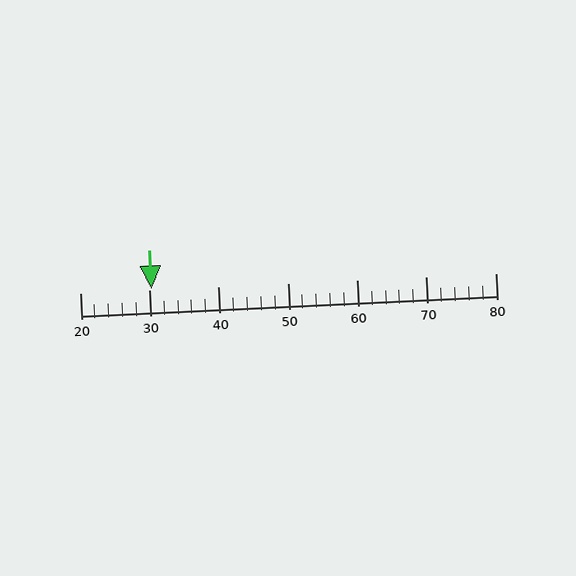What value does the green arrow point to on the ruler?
The green arrow points to approximately 30.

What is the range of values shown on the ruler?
The ruler shows values from 20 to 80.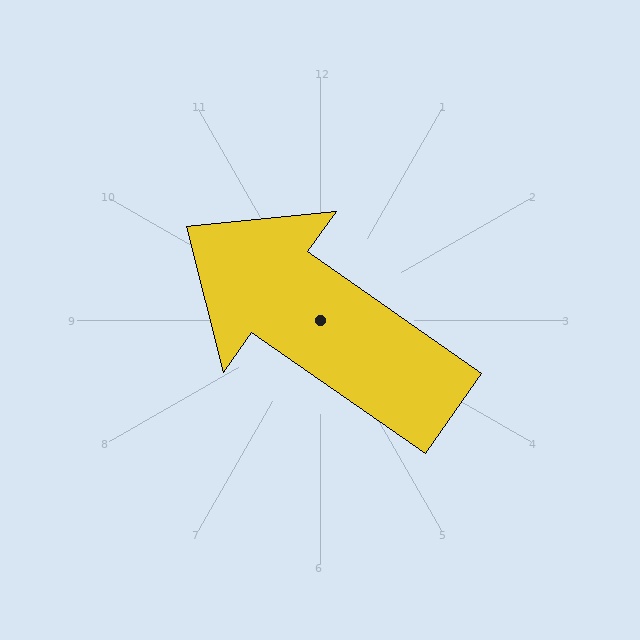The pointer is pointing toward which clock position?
Roughly 10 o'clock.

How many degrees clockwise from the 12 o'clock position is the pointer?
Approximately 305 degrees.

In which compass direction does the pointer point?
Northwest.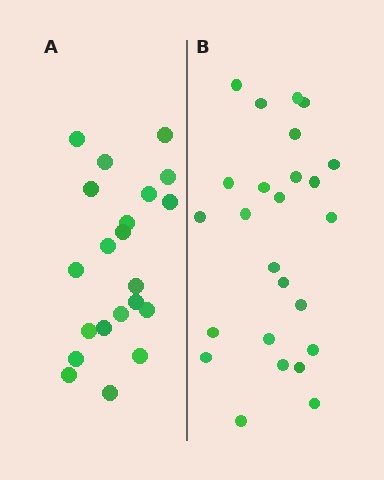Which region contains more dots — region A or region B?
Region B (the right region) has more dots.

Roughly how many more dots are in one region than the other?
Region B has about 4 more dots than region A.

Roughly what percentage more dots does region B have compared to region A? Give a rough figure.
About 20% more.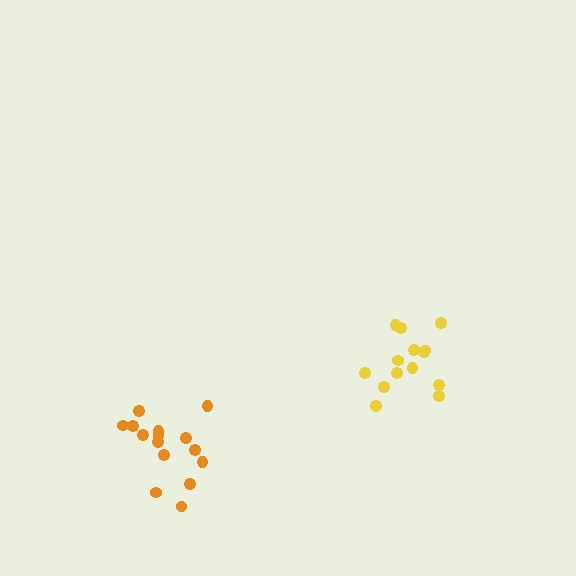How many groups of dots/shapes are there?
There are 2 groups.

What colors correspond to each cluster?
The clusters are colored: orange, yellow.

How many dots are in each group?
Group 1: 15 dots, Group 2: 14 dots (29 total).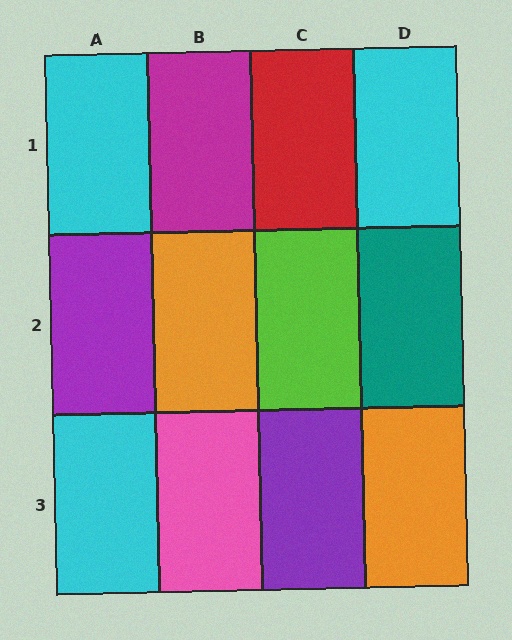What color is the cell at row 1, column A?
Cyan.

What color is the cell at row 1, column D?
Cyan.